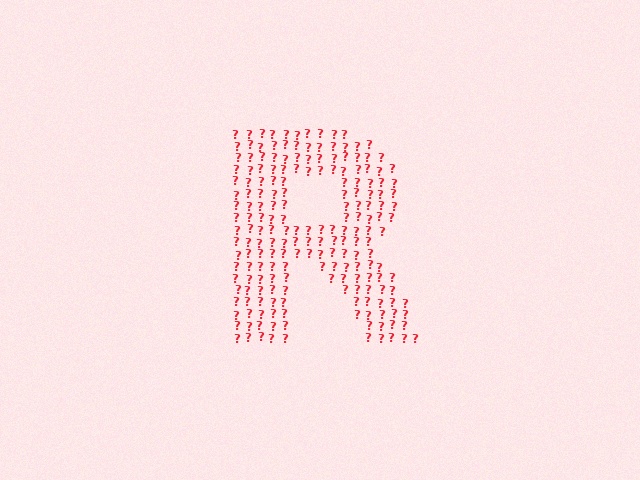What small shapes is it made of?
It is made of small question marks.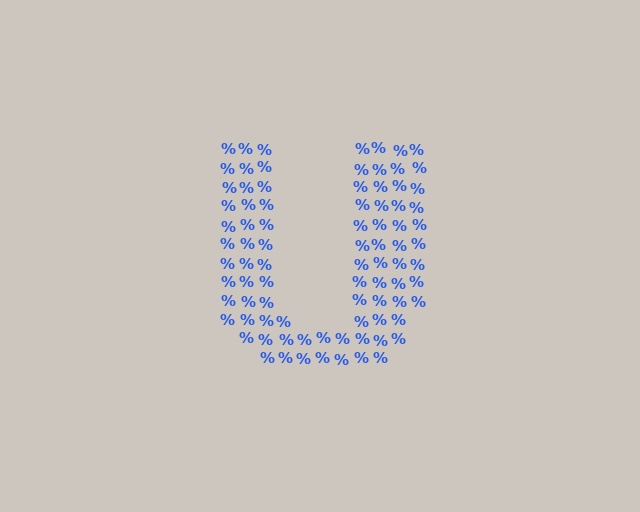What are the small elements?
The small elements are percent signs.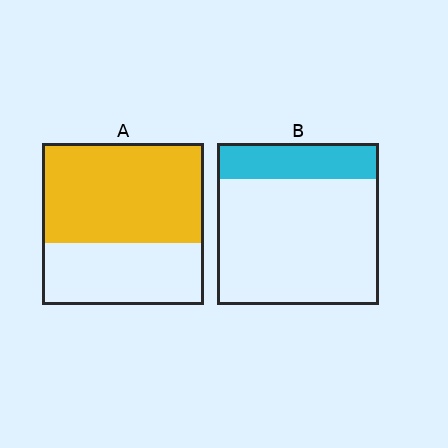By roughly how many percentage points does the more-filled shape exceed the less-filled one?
By roughly 40 percentage points (A over B).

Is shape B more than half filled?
No.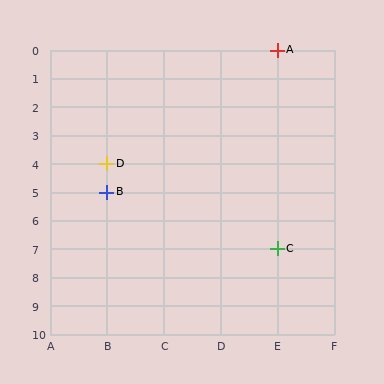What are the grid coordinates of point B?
Point B is at grid coordinates (B, 5).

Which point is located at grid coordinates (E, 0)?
Point A is at (E, 0).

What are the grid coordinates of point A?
Point A is at grid coordinates (E, 0).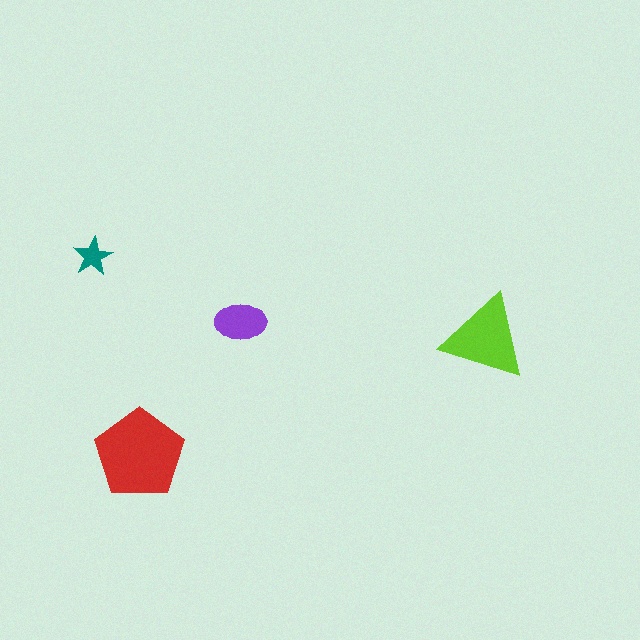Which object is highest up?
The teal star is topmost.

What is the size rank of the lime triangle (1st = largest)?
2nd.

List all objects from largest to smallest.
The red pentagon, the lime triangle, the purple ellipse, the teal star.